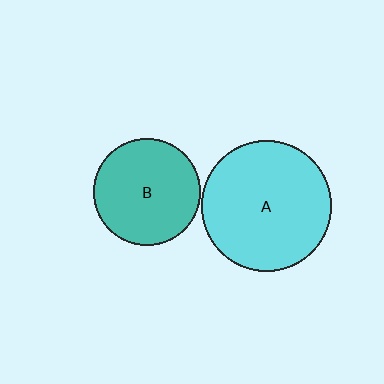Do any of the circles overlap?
No, none of the circles overlap.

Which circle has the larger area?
Circle A (cyan).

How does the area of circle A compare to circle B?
Approximately 1.5 times.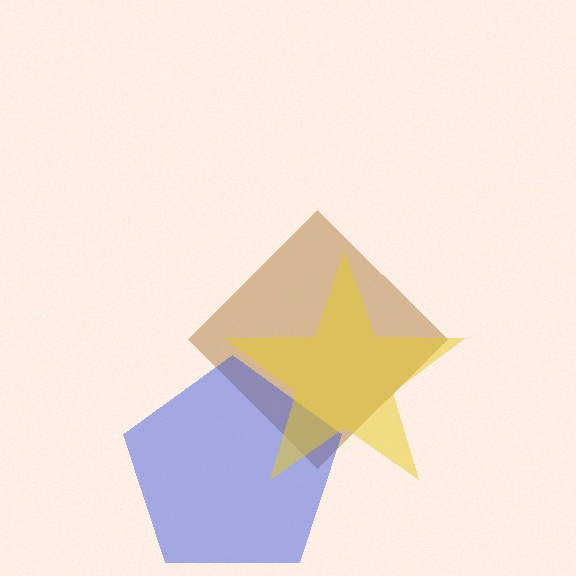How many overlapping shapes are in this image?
There are 3 overlapping shapes in the image.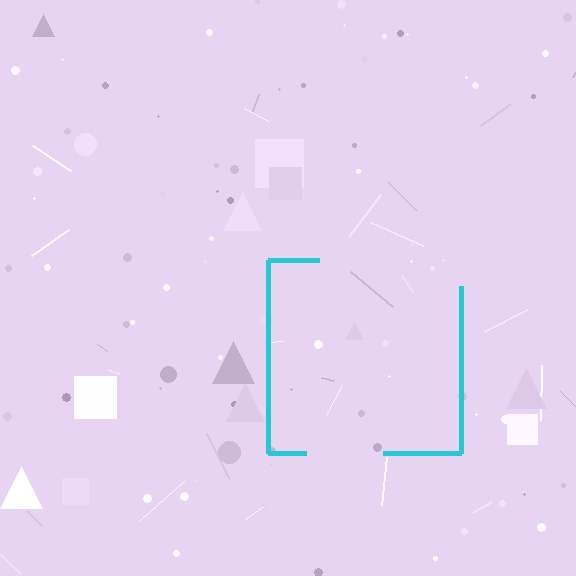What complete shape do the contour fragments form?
The contour fragments form a square.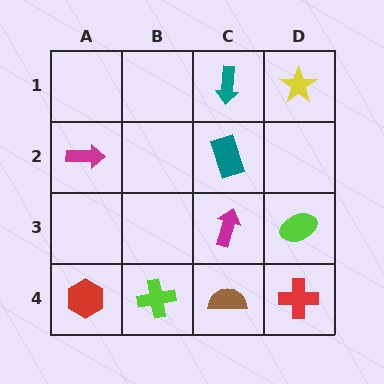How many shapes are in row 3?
2 shapes.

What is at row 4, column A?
A red hexagon.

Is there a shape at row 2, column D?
No, that cell is empty.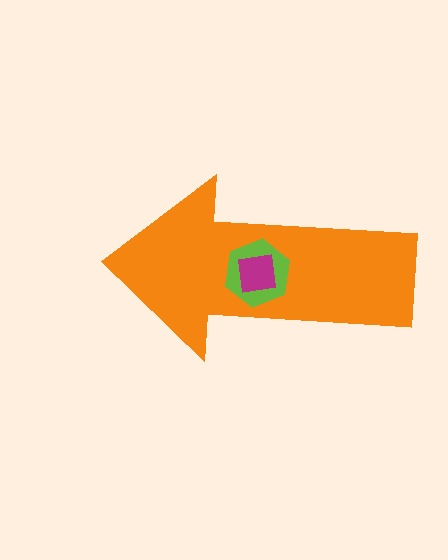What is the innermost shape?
The magenta square.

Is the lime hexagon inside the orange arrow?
Yes.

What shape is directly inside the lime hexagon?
The magenta square.